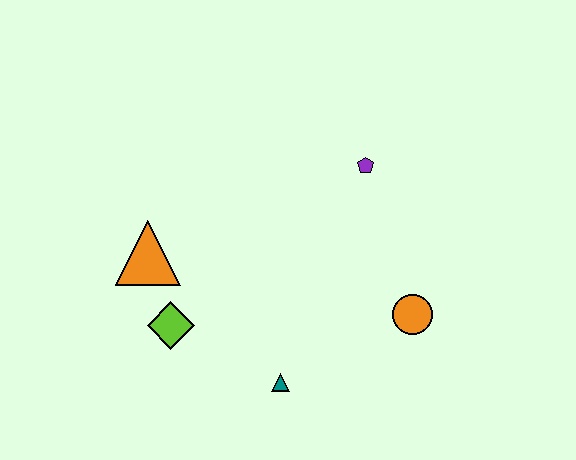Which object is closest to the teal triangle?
The lime diamond is closest to the teal triangle.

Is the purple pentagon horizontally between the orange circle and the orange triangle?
Yes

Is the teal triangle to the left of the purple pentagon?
Yes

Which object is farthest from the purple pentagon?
The lime diamond is farthest from the purple pentagon.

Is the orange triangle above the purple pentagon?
No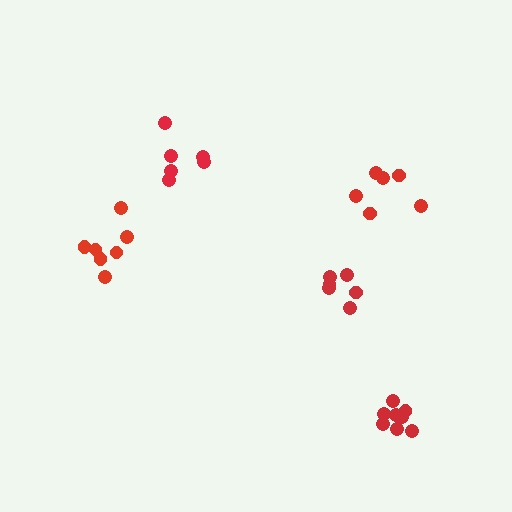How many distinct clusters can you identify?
There are 5 distinct clusters.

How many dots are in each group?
Group 1: 6 dots, Group 2: 6 dots, Group 3: 7 dots, Group 4: 6 dots, Group 5: 8 dots (33 total).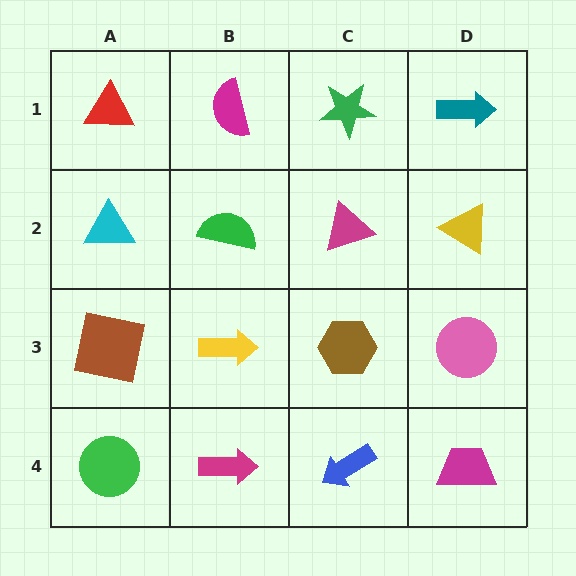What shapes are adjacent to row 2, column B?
A magenta semicircle (row 1, column B), a yellow arrow (row 3, column B), a cyan triangle (row 2, column A), a magenta triangle (row 2, column C).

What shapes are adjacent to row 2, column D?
A teal arrow (row 1, column D), a pink circle (row 3, column D), a magenta triangle (row 2, column C).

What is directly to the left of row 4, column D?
A blue arrow.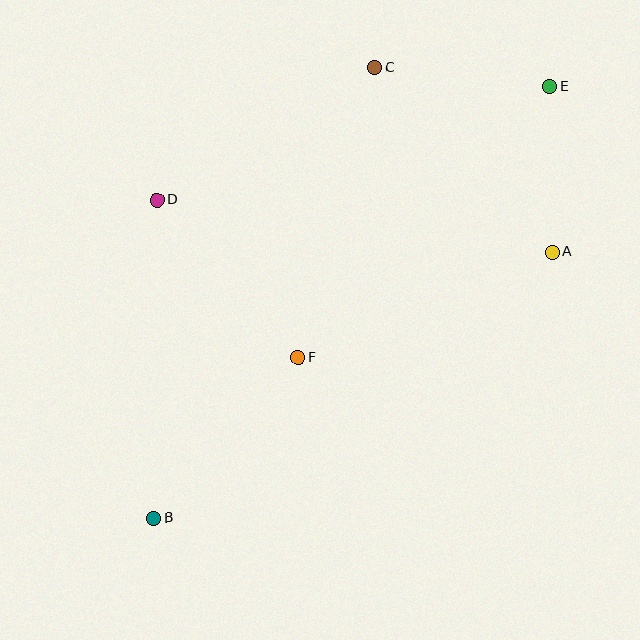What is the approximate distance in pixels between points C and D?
The distance between C and D is approximately 255 pixels.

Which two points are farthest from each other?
Points B and E are farthest from each other.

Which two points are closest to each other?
Points A and E are closest to each other.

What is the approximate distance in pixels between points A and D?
The distance between A and D is approximately 399 pixels.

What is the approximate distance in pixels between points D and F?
The distance between D and F is approximately 212 pixels.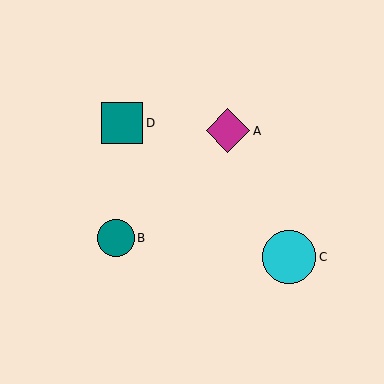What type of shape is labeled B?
Shape B is a teal circle.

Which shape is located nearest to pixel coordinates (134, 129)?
The teal square (labeled D) at (122, 123) is nearest to that location.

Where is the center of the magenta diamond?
The center of the magenta diamond is at (228, 131).